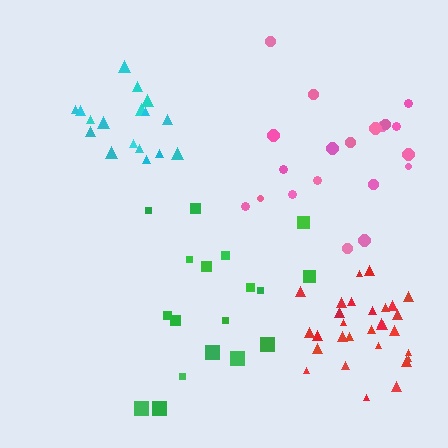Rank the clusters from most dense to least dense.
cyan, red, pink, green.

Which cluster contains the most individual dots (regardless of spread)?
Red (30).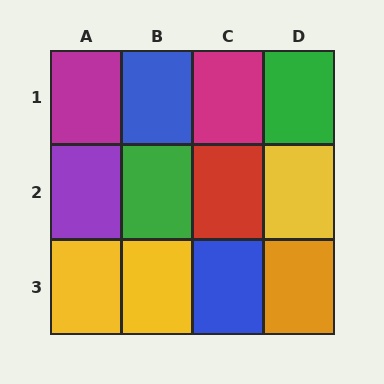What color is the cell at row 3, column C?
Blue.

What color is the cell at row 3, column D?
Orange.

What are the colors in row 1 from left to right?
Magenta, blue, magenta, green.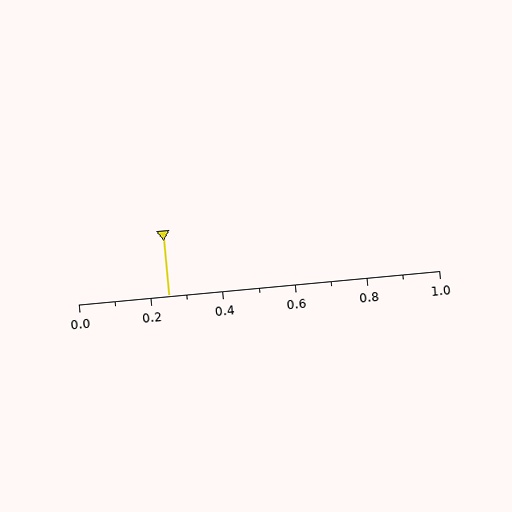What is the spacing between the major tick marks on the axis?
The major ticks are spaced 0.2 apart.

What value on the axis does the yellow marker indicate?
The marker indicates approximately 0.25.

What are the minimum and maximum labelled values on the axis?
The axis runs from 0.0 to 1.0.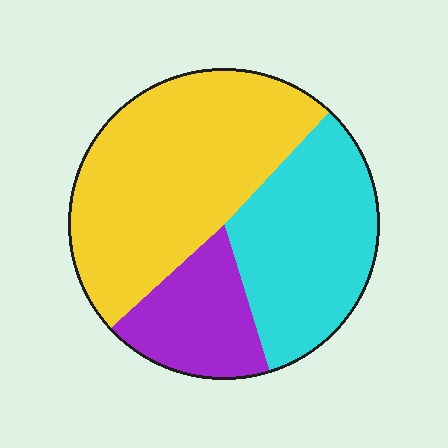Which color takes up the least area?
Purple, at roughly 20%.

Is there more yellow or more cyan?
Yellow.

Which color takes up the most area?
Yellow, at roughly 50%.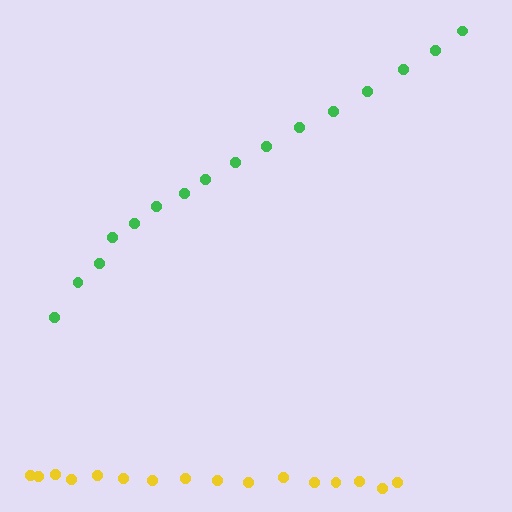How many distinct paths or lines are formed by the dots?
There are 2 distinct paths.